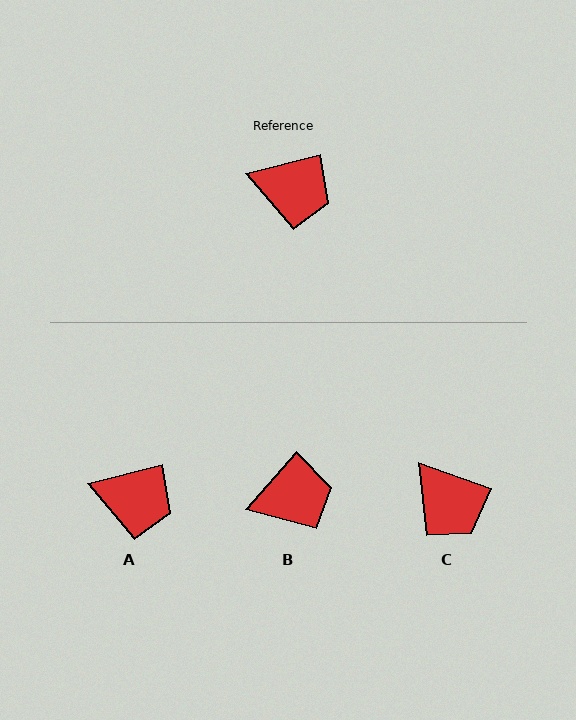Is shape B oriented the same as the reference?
No, it is off by about 35 degrees.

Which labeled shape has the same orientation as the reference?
A.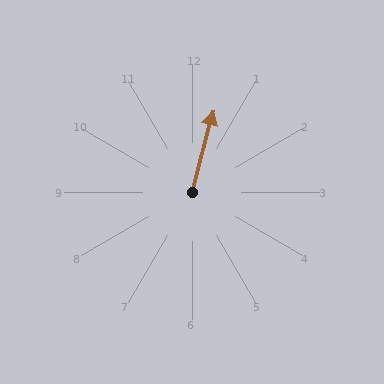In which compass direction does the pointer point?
North.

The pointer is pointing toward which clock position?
Roughly 12 o'clock.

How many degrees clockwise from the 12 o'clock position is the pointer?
Approximately 14 degrees.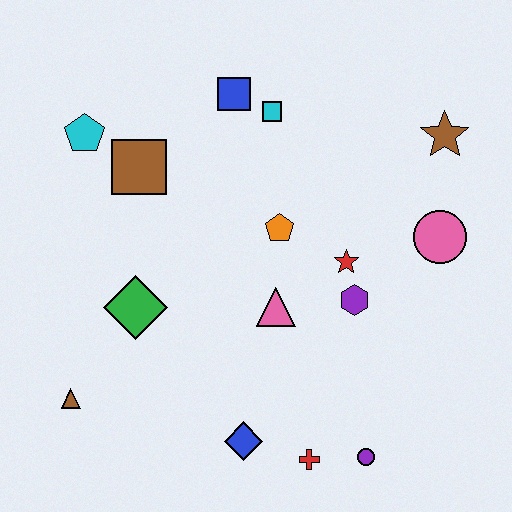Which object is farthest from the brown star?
The brown triangle is farthest from the brown star.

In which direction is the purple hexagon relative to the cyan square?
The purple hexagon is below the cyan square.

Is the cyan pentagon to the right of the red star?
No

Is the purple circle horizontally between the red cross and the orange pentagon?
No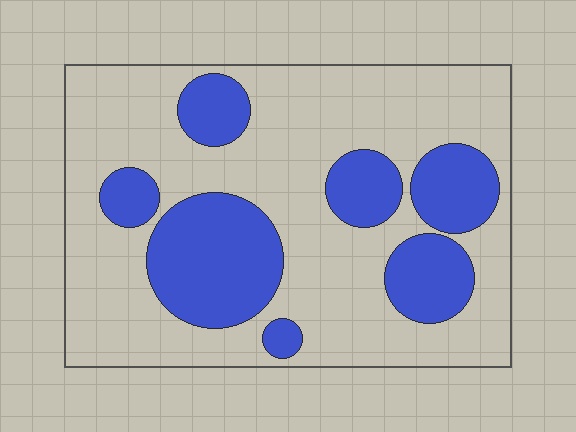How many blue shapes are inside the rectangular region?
7.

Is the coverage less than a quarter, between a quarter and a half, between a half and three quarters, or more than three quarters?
Between a quarter and a half.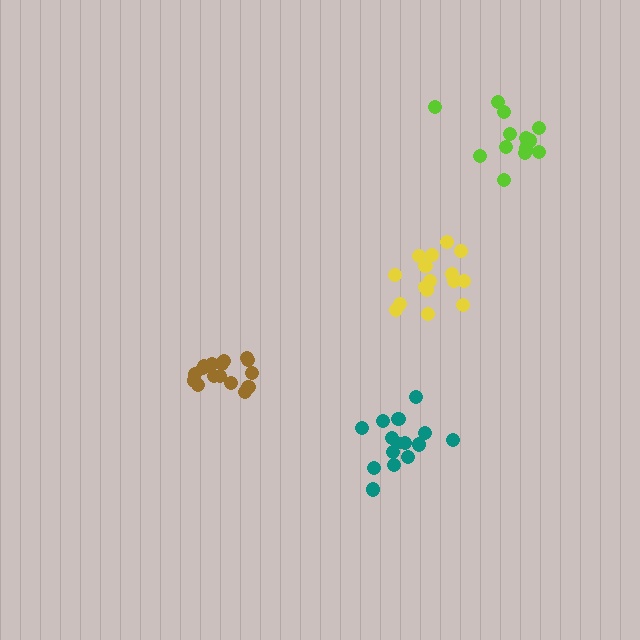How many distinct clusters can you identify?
There are 4 distinct clusters.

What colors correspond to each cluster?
The clusters are colored: teal, brown, yellow, lime.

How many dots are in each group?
Group 1: 15 dots, Group 2: 16 dots, Group 3: 16 dots, Group 4: 13 dots (60 total).